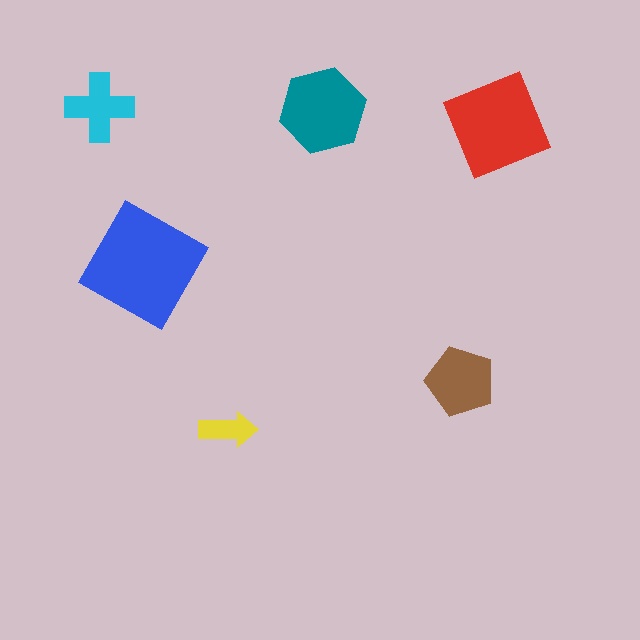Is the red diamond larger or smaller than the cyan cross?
Larger.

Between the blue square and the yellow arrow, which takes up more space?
The blue square.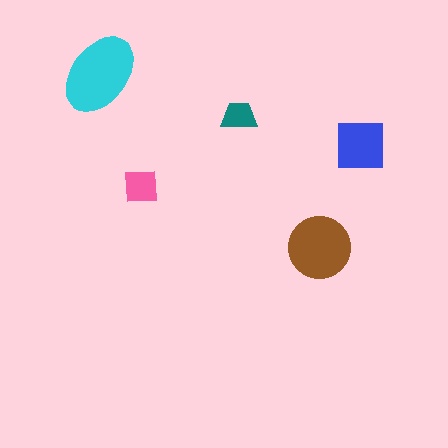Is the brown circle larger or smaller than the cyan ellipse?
Smaller.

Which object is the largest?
The cyan ellipse.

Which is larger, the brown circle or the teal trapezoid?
The brown circle.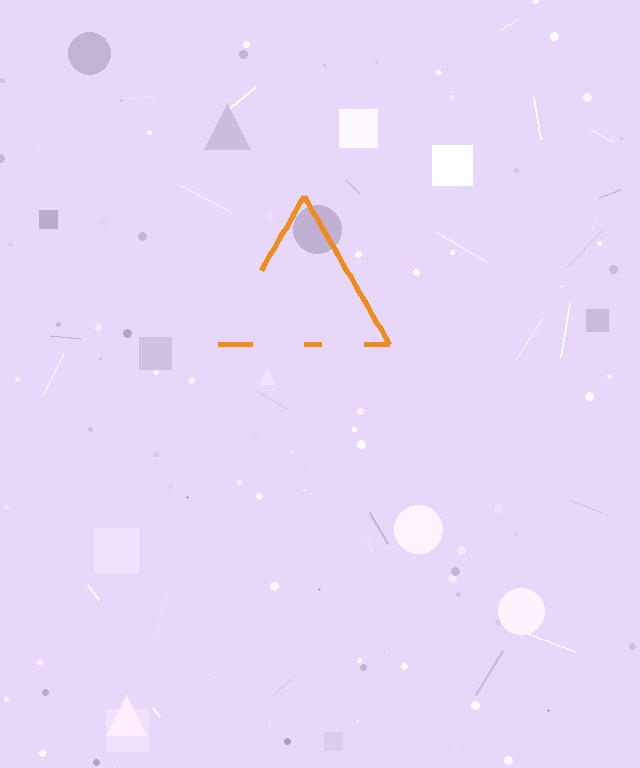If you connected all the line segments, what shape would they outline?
They would outline a triangle.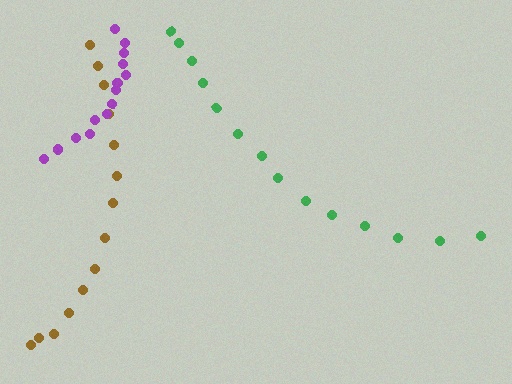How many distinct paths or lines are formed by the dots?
There are 3 distinct paths.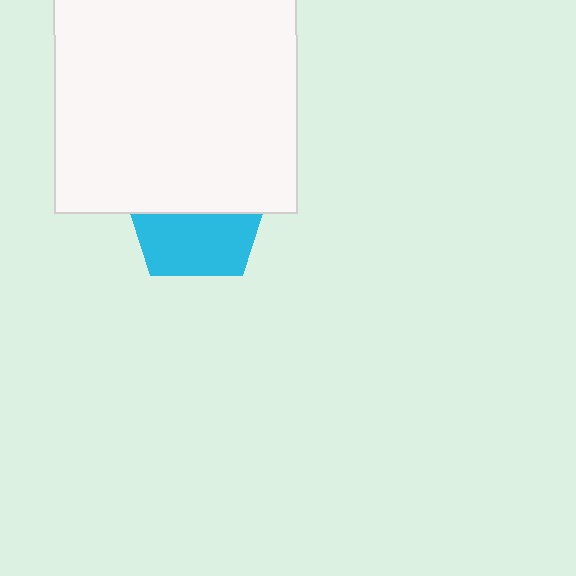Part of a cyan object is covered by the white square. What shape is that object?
It is a pentagon.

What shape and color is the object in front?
The object in front is a white square.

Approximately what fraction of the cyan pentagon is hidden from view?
Roughly 52% of the cyan pentagon is hidden behind the white square.